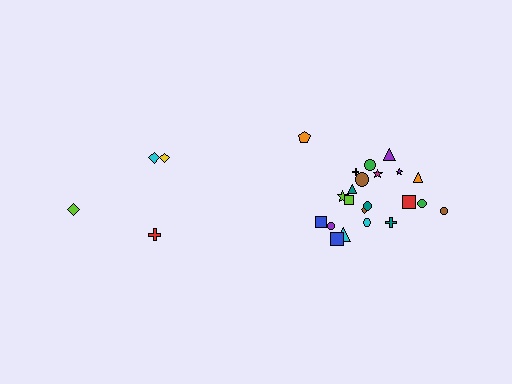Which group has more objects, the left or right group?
The right group.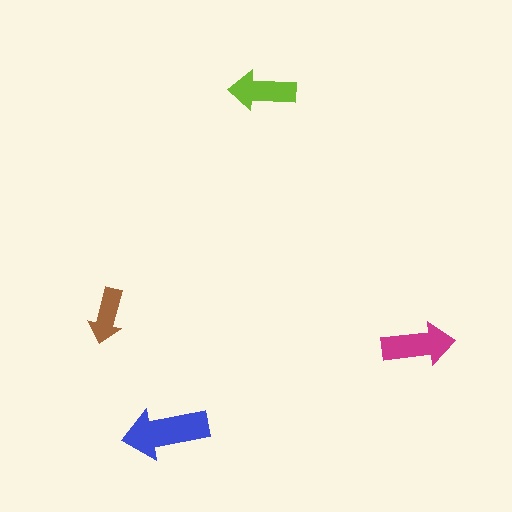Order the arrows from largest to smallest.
the blue one, the magenta one, the lime one, the brown one.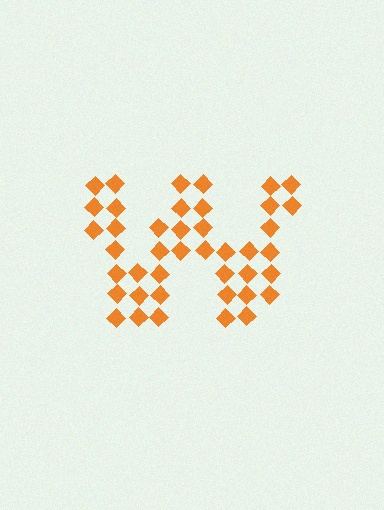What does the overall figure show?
The overall figure shows the letter W.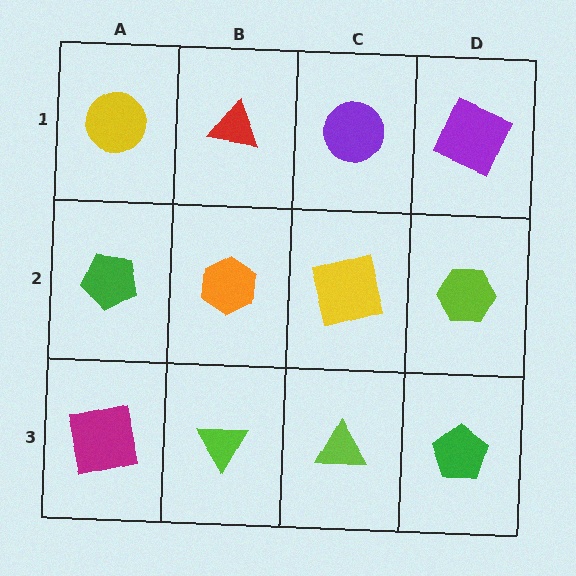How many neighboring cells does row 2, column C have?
4.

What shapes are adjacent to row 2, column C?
A purple circle (row 1, column C), a lime triangle (row 3, column C), an orange hexagon (row 2, column B), a lime hexagon (row 2, column D).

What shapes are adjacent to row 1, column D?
A lime hexagon (row 2, column D), a purple circle (row 1, column C).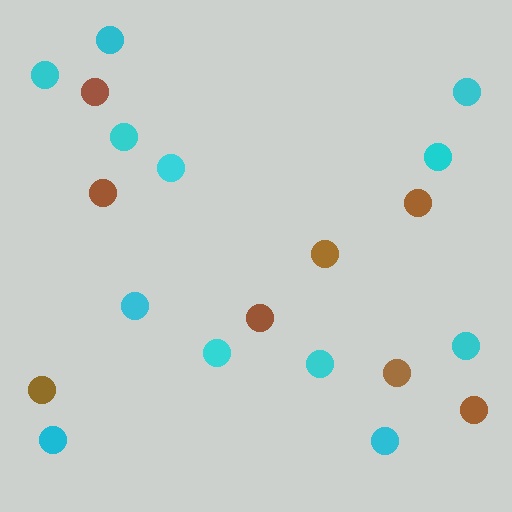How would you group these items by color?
There are 2 groups: one group of cyan circles (12) and one group of brown circles (8).